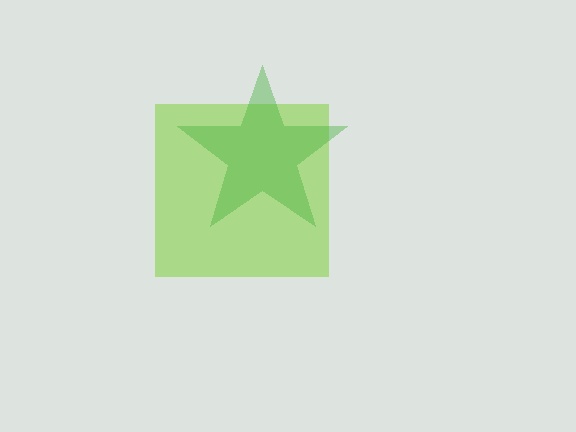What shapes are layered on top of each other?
The layered shapes are: a lime square, a green star.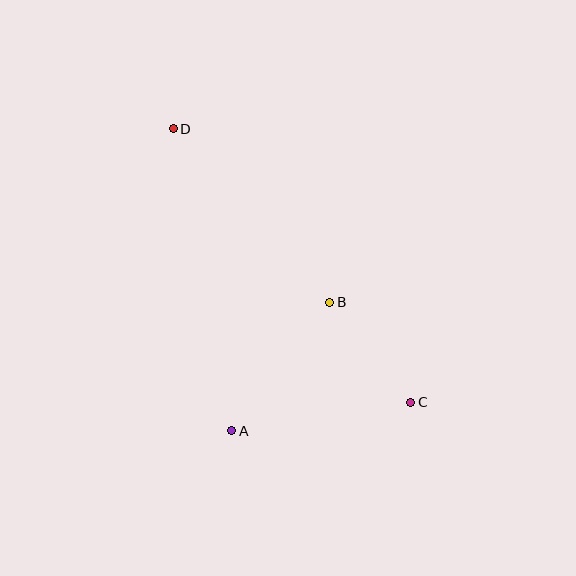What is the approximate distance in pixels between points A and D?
The distance between A and D is approximately 308 pixels.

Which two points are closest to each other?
Points B and C are closest to each other.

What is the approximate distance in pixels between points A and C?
The distance between A and C is approximately 181 pixels.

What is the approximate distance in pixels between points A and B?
The distance between A and B is approximately 162 pixels.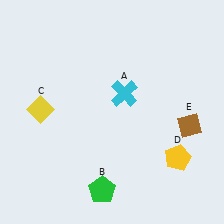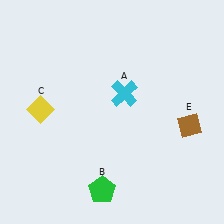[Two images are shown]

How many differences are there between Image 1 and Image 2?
There is 1 difference between the two images.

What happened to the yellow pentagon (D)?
The yellow pentagon (D) was removed in Image 2. It was in the bottom-right area of Image 1.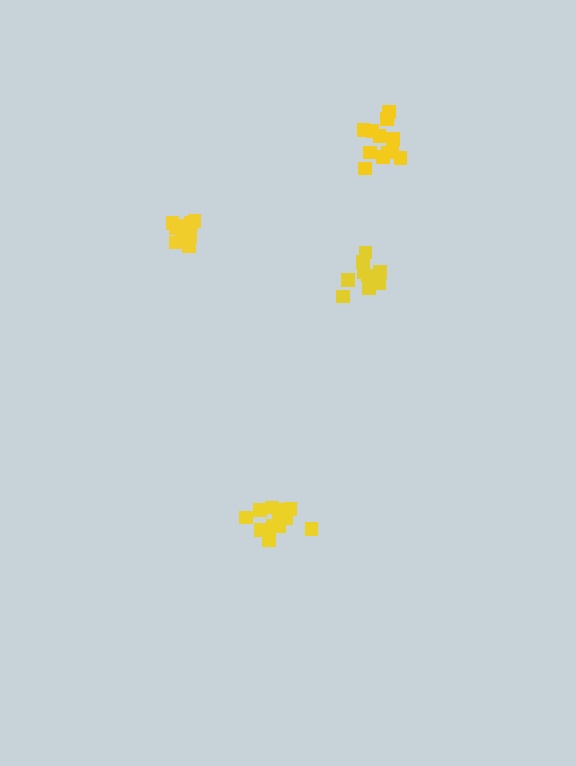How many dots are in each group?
Group 1: 10 dots, Group 2: 10 dots, Group 3: 12 dots, Group 4: 12 dots (44 total).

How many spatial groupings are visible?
There are 4 spatial groupings.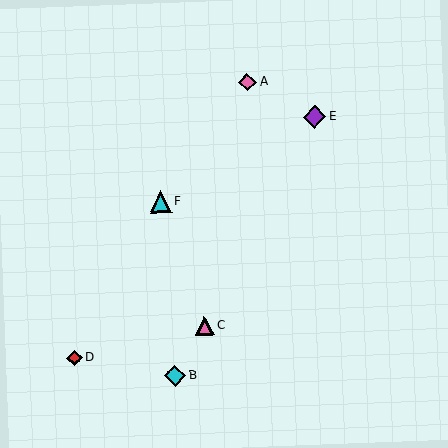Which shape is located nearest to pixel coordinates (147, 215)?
The cyan triangle (labeled F) at (160, 202) is nearest to that location.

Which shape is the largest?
The purple diamond (labeled E) is the largest.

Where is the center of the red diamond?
The center of the red diamond is at (74, 358).